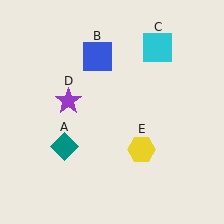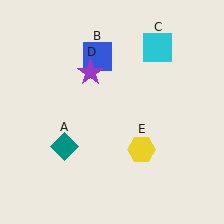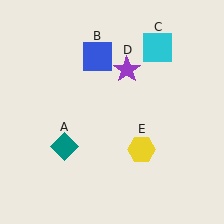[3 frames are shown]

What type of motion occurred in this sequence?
The purple star (object D) rotated clockwise around the center of the scene.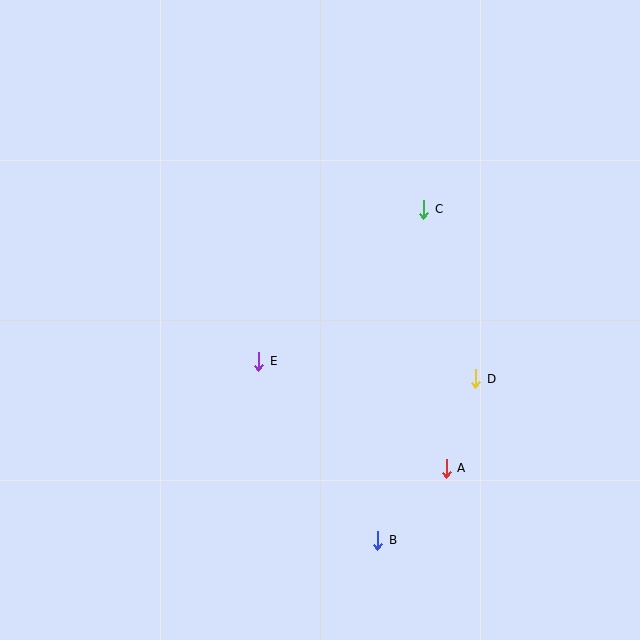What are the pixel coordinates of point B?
Point B is at (378, 540).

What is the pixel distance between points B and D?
The distance between B and D is 189 pixels.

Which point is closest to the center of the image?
Point E at (259, 361) is closest to the center.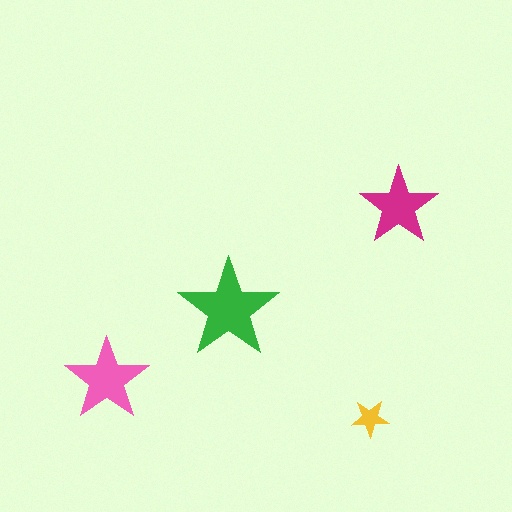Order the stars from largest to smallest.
the green one, the pink one, the magenta one, the yellow one.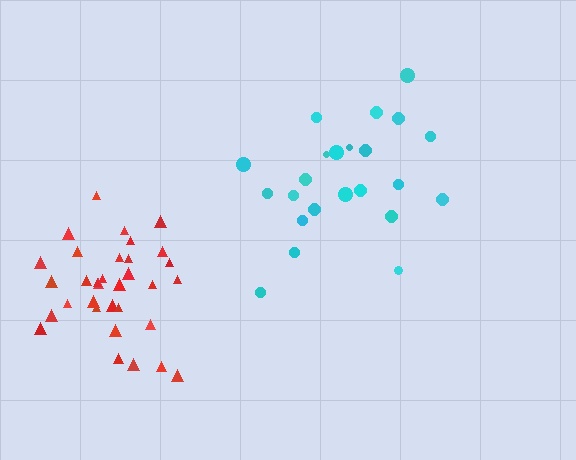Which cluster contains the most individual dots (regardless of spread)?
Red (33).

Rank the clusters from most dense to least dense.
red, cyan.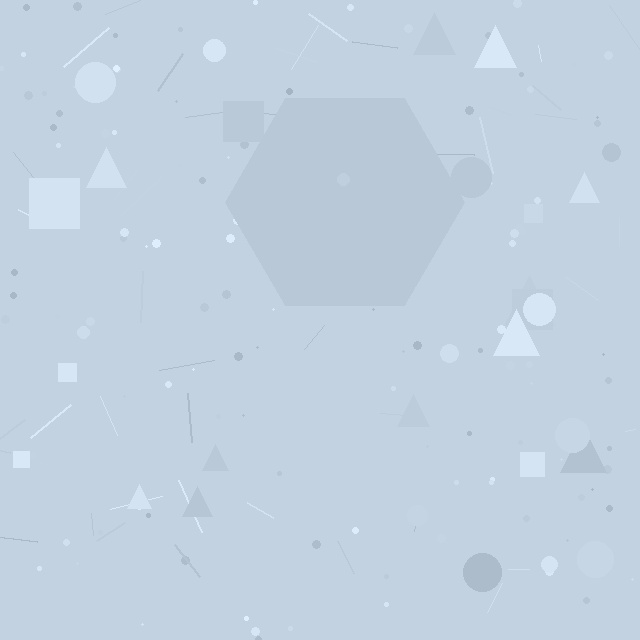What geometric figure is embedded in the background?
A hexagon is embedded in the background.